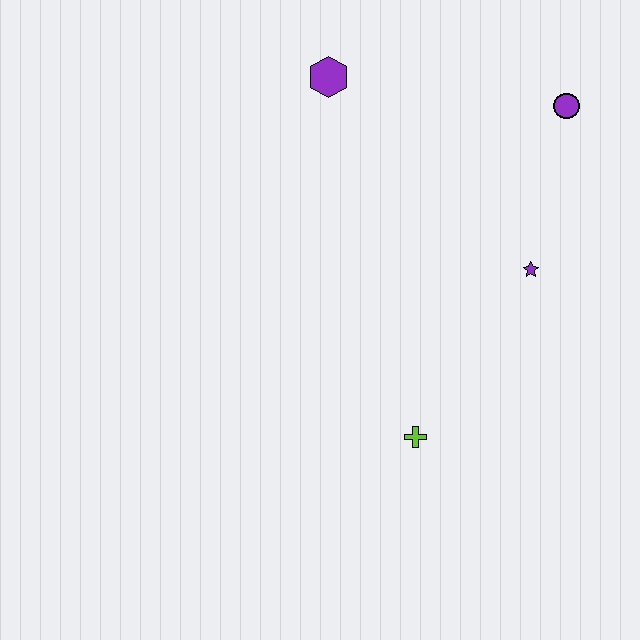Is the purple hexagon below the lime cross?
No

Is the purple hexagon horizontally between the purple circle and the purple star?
No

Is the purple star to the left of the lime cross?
No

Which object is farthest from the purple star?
The purple hexagon is farthest from the purple star.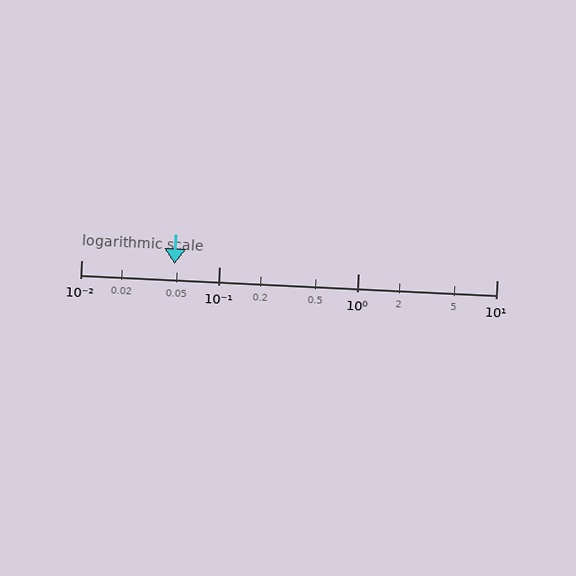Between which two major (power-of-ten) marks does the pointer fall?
The pointer is between 0.01 and 0.1.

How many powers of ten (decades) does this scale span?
The scale spans 3 decades, from 0.01 to 10.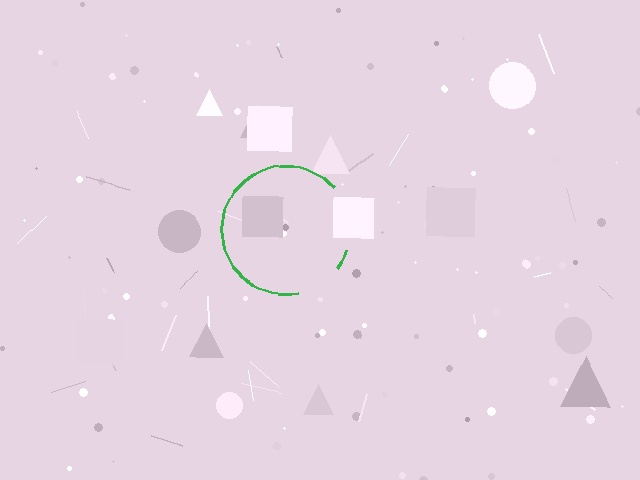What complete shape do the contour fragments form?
The contour fragments form a circle.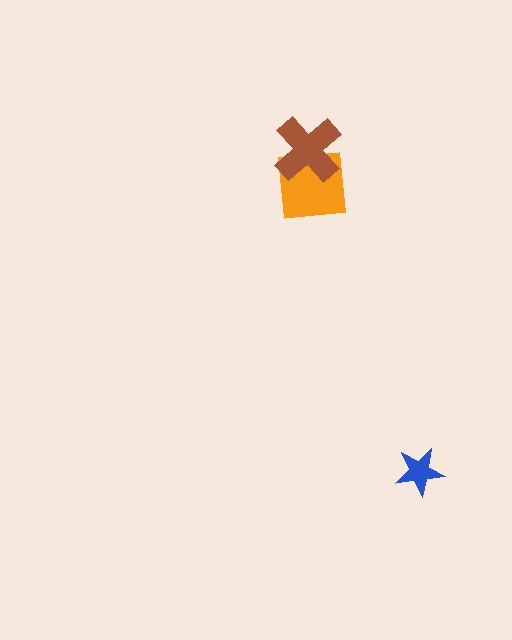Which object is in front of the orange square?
The brown cross is in front of the orange square.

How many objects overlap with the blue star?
0 objects overlap with the blue star.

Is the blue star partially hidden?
No, no other shape covers it.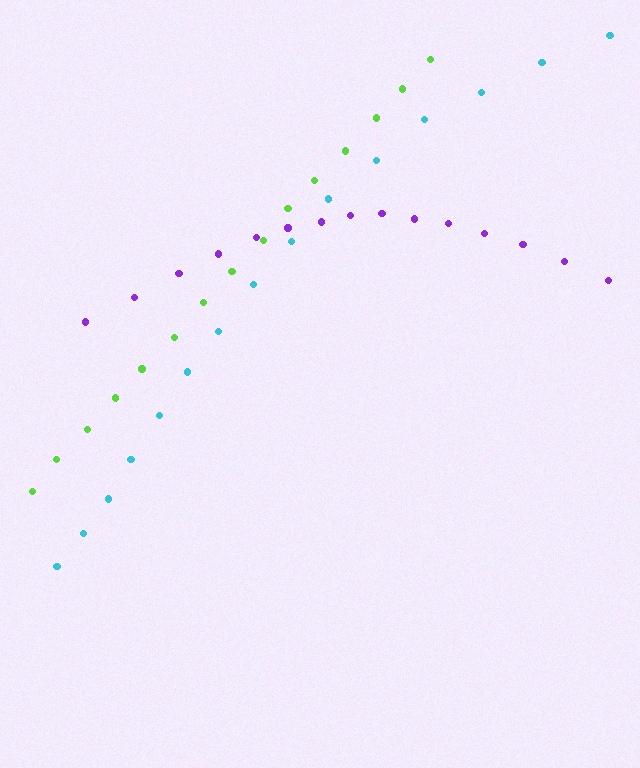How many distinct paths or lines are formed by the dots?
There are 3 distinct paths.